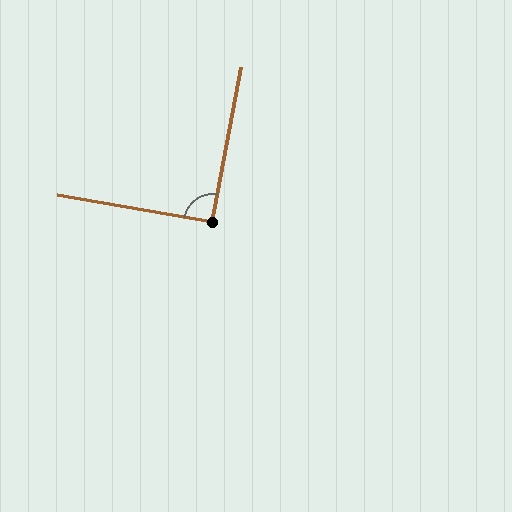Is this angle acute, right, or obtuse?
It is approximately a right angle.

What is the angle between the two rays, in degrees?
Approximately 91 degrees.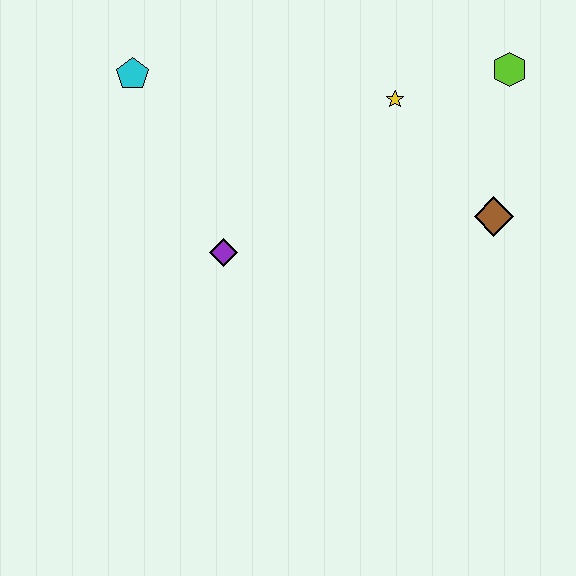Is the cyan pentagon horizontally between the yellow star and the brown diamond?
No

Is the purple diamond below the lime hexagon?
Yes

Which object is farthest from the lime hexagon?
The cyan pentagon is farthest from the lime hexagon.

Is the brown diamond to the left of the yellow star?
No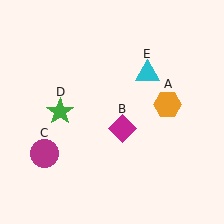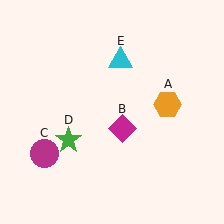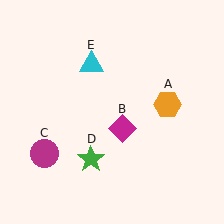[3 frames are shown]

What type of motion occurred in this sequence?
The green star (object D), cyan triangle (object E) rotated counterclockwise around the center of the scene.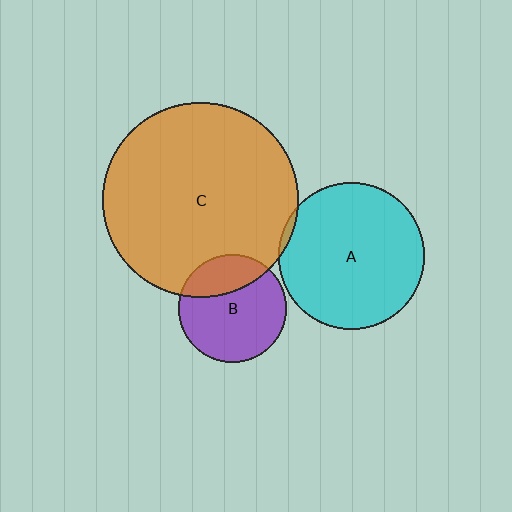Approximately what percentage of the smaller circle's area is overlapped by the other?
Approximately 5%.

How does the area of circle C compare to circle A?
Approximately 1.8 times.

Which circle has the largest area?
Circle C (orange).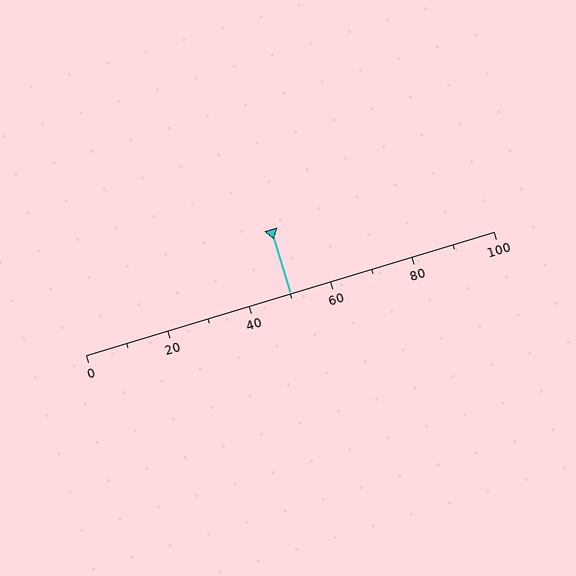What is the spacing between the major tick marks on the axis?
The major ticks are spaced 20 apart.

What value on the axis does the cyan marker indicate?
The marker indicates approximately 50.